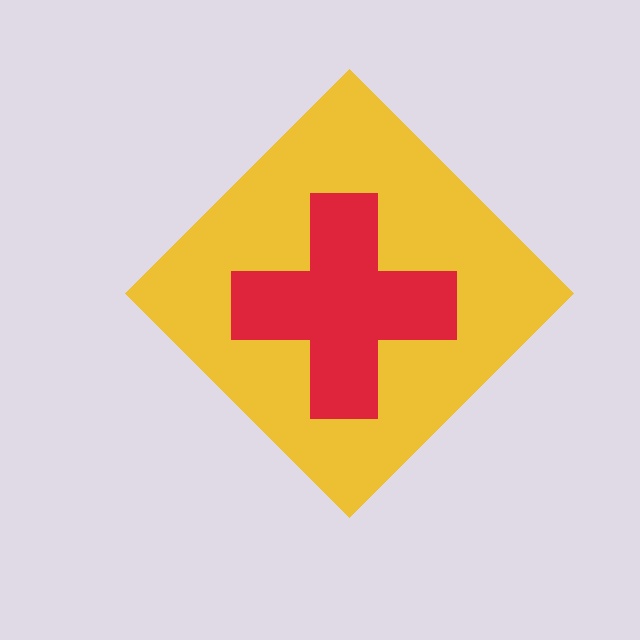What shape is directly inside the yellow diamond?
The red cross.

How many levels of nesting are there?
2.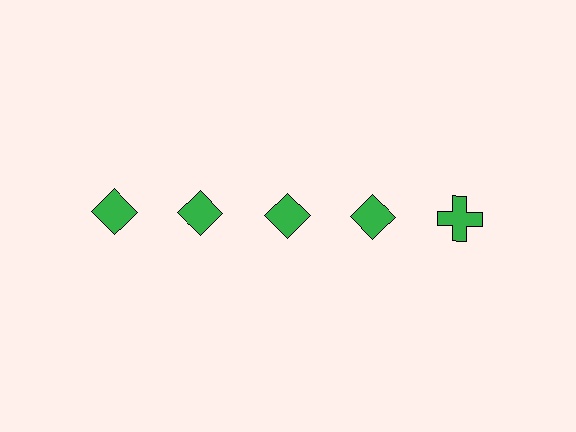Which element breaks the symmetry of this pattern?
The green cross in the top row, rightmost column breaks the symmetry. All other shapes are green diamonds.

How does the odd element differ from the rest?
It has a different shape: cross instead of diamond.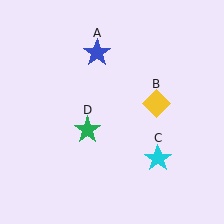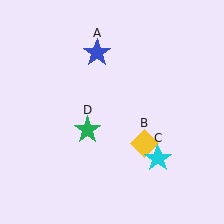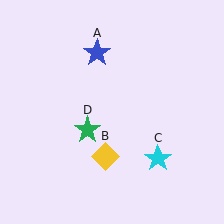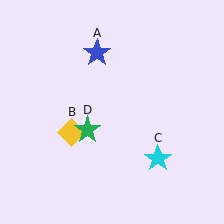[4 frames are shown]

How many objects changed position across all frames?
1 object changed position: yellow diamond (object B).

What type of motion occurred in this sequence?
The yellow diamond (object B) rotated clockwise around the center of the scene.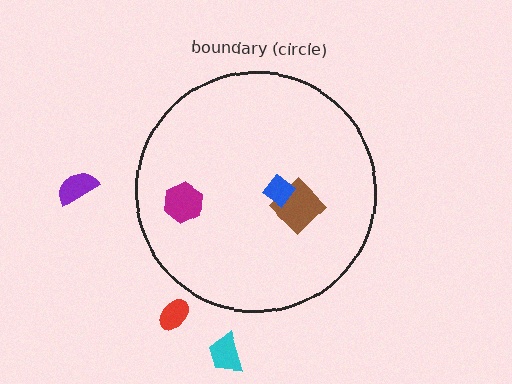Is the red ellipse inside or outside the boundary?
Outside.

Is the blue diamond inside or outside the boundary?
Inside.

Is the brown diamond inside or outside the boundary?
Inside.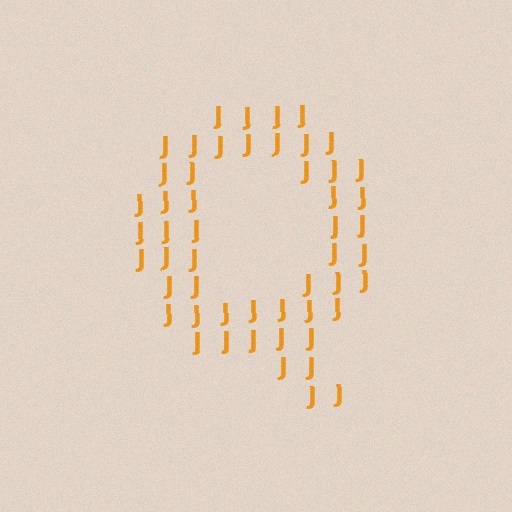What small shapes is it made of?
It is made of small letter J's.